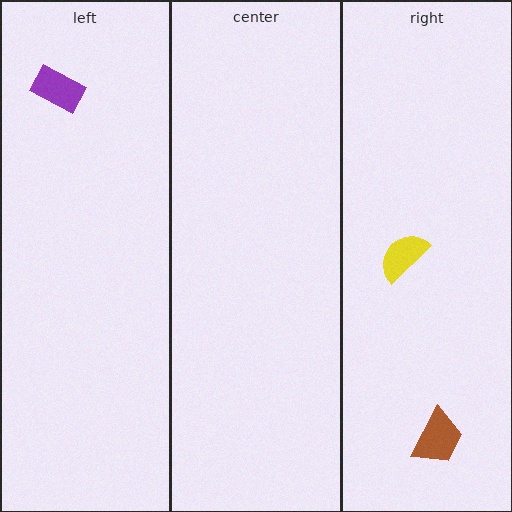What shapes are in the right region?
The yellow semicircle, the brown trapezoid.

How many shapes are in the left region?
1.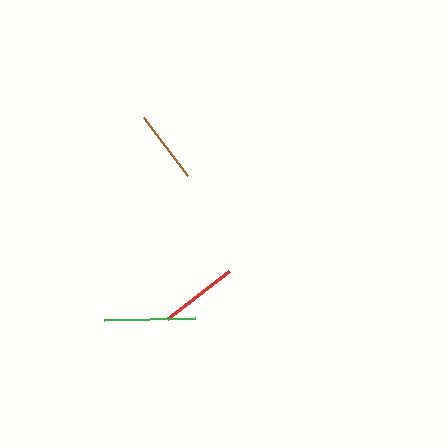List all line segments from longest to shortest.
From longest to shortest: green, red, brown.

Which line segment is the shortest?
The brown line is the shortest at approximately 73 pixels.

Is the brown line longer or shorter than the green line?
The green line is longer than the brown line.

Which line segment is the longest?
The green line is the longest at approximately 91 pixels.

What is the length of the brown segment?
The brown segment is approximately 73 pixels long.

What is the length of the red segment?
The red segment is approximately 78 pixels long.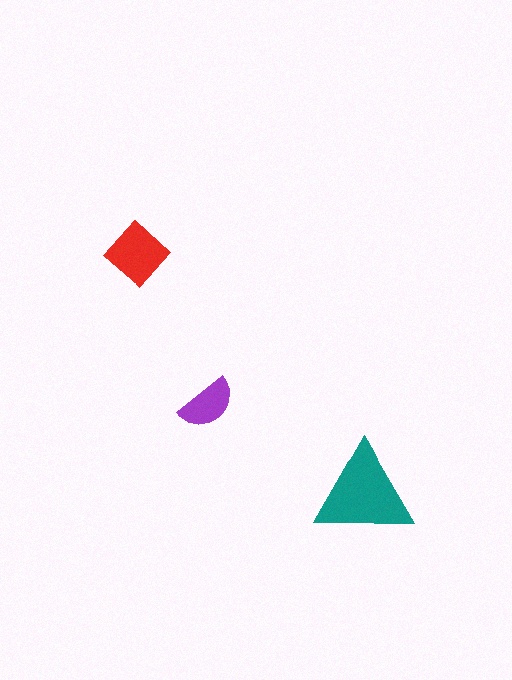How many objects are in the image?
There are 3 objects in the image.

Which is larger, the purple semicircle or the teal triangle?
The teal triangle.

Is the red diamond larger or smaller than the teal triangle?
Smaller.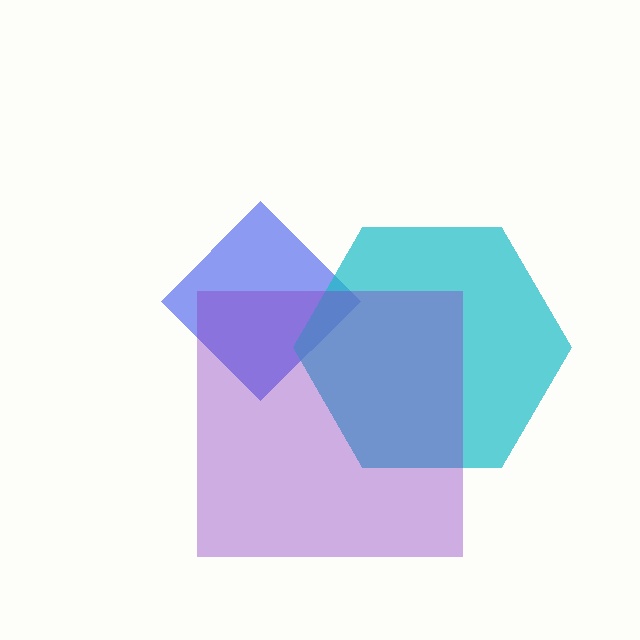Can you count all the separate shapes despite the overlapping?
Yes, there are 3 separate shapes.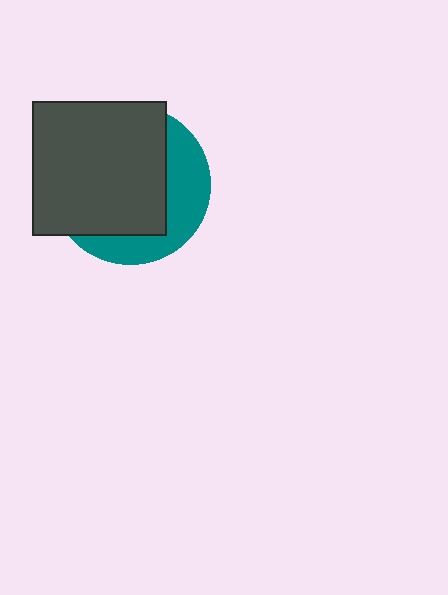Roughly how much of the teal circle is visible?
A small part of it is visible (roughly 33%).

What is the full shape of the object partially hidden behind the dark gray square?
The partially hidden object is a teal circle.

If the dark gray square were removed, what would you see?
You would see the complete teal circle.